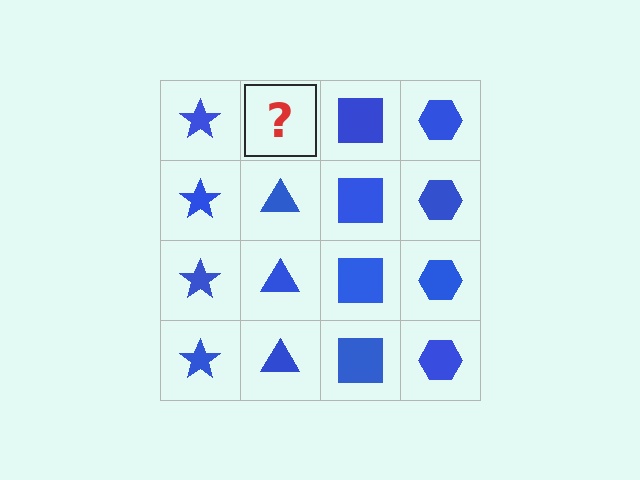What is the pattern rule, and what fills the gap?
The rule is that each column has a consistent shape. The gap should be filled with a blue triangle.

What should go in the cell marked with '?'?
The missing cell should contain a blue triangle.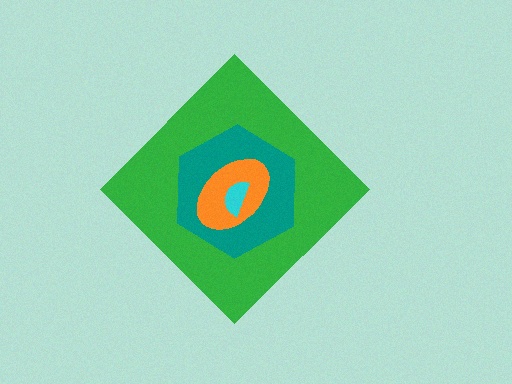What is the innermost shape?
The cyan semicircle.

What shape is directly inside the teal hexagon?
The orange ellipse.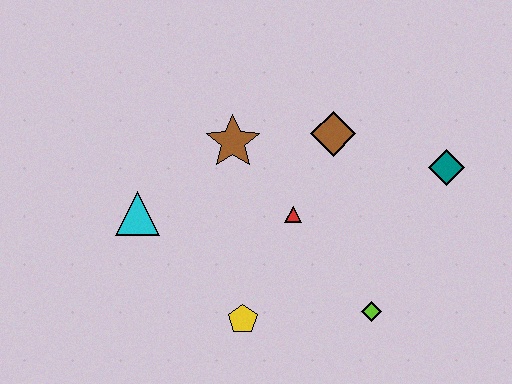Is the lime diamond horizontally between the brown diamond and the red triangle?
No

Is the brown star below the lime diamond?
No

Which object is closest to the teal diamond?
The brown diamond is closest to the teal diamond.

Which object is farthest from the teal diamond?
The cyan triangle is farthest from the teal diamond.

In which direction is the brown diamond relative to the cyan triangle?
The brown diamond is to the right of the cyan triangle.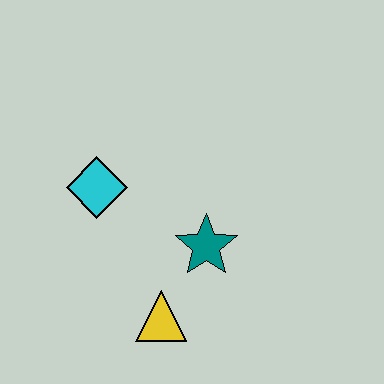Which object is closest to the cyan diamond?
The teal star is closest to the cyan diamond.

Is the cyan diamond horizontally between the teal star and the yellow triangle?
No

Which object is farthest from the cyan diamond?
The yellow triangle is farthest from the cyan diamond.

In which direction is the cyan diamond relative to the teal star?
The cyan diamond is to the left of the teal star.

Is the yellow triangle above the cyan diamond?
No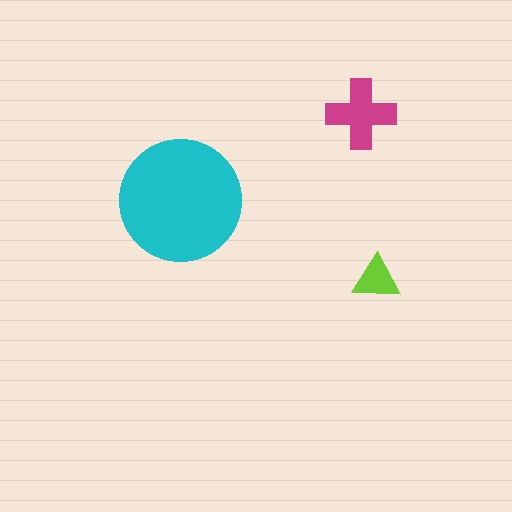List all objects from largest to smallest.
The cyan circle, the magenta cross, the lime triangle.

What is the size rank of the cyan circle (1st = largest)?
1st.